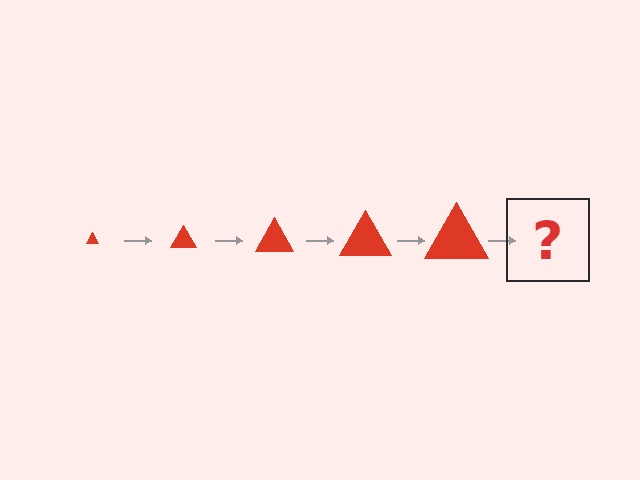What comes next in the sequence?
The next element should be a red triangle, larger than the previous one.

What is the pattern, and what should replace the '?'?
The pattern is that the triangle gets progressively larger each step. The '?' should be a red triangle, larger than the previous one.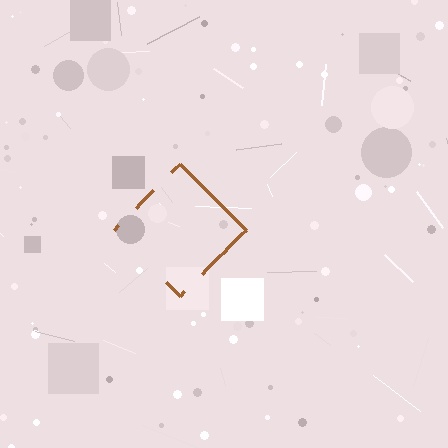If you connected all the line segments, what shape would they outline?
They would outline a diamond.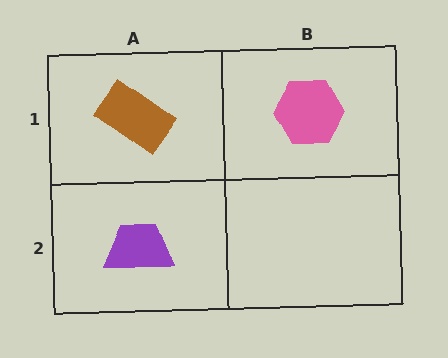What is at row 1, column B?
A pink hexagon.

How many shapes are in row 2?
1 shape.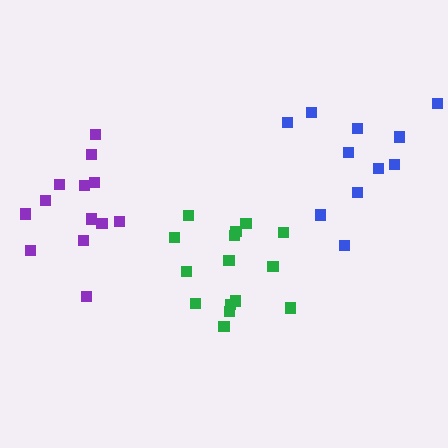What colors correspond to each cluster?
The clusters are colored: green, blue, purple.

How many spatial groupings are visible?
There are 3 spatial groupings.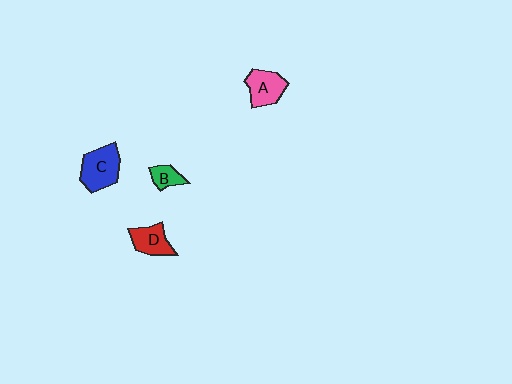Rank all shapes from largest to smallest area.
From largest to smallest: C (blue), A (pink), D (red), B (green).